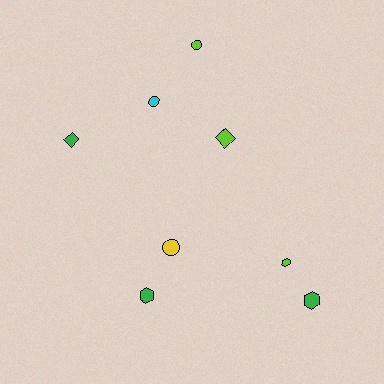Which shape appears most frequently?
Circle, with 3 objects.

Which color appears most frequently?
Green, with 3 objects.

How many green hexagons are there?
There are 2 green hexagons.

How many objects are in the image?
There are 8 objects.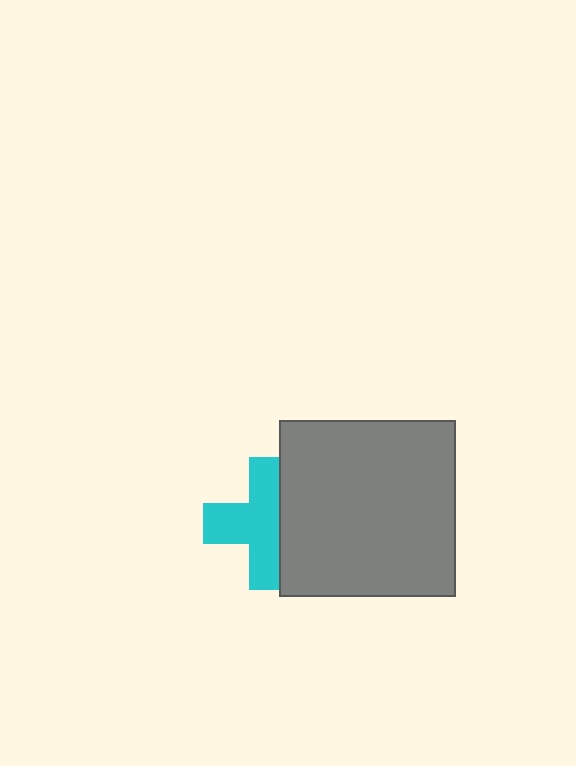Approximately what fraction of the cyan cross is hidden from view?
Roughly 35% of the cyan cross is hidden behind the gray square.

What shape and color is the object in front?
The object in front is a gray square.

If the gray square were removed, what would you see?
You would see the complete cyan cross.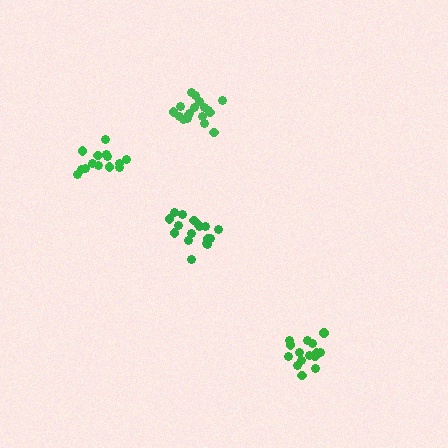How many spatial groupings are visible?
There are 4 spatial groupings.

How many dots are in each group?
Group 1: 16 dots, Group 2: 14 dots, Group 3: 18 dots, Group 4: 17 dots (65 total).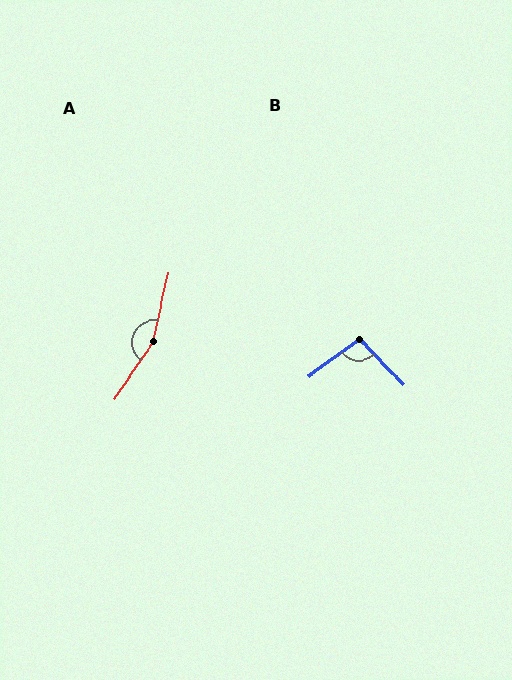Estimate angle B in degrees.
Approximately 97 degrees.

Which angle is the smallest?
B, at approximately 97 degrees.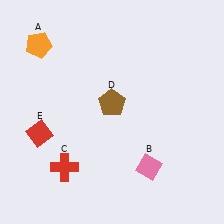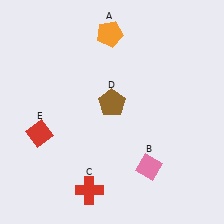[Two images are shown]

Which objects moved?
The objects that moved are: the orange pentagon (A), the red cross (C).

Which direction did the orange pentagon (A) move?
The orange pentagon (A) moved right.